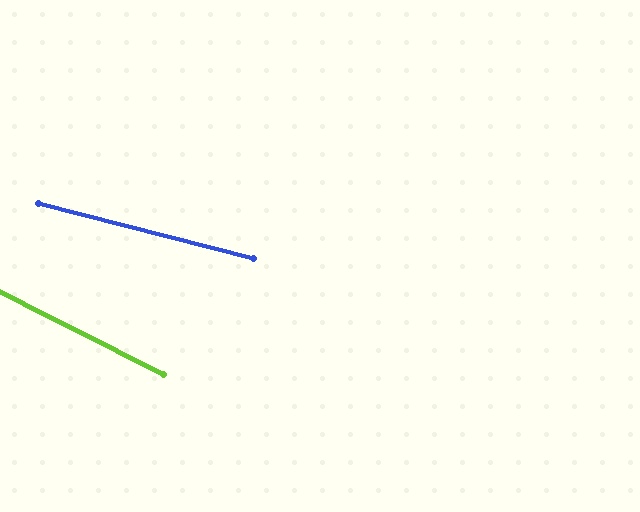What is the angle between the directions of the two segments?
Approximately 13 degrees.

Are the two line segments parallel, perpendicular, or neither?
Neither parallel nor perpendicular — they differ by about 13°.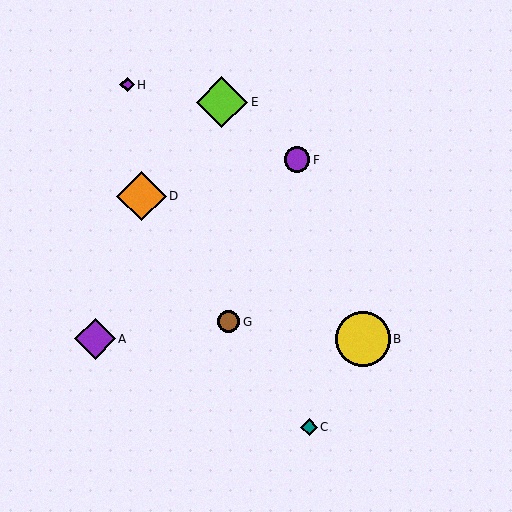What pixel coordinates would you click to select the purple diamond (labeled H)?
Click at (127, 85) to select the purple diamond H.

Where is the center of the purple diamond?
The center of the purple diamond is at (95, 339).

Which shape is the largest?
The yellow circle (labeled B) is the largest.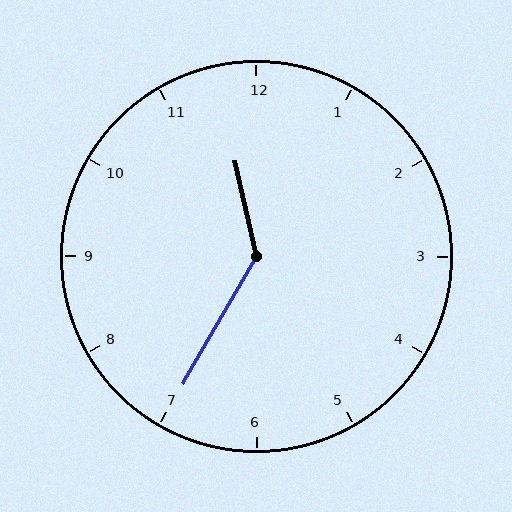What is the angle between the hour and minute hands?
Approximately 138 degrees.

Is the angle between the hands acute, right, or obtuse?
It is obtuse.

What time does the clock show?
11:35.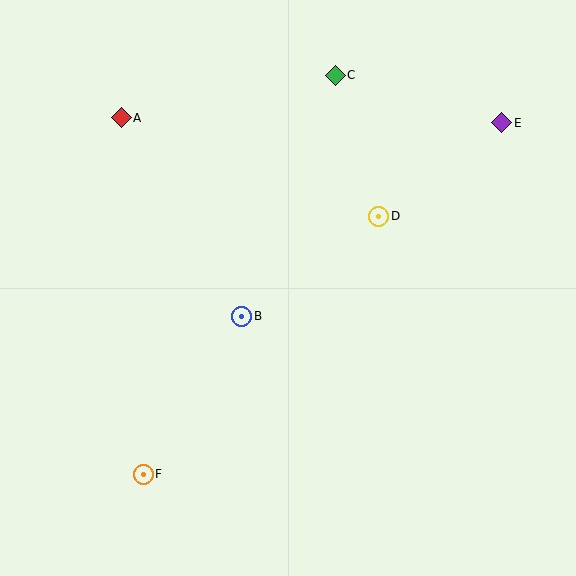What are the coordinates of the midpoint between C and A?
The midpoint between C and A is at (228, 97).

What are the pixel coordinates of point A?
Point A is at (121, 118).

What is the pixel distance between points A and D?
The distance between A and D is 276 pixels.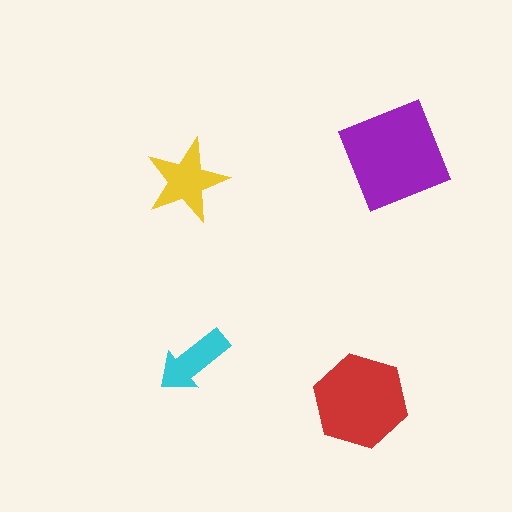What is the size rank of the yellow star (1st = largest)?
3rd.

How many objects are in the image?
There are 4 objects in the image.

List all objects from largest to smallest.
The purple square, the red hexagon, the yellow star, the cyan arrow.